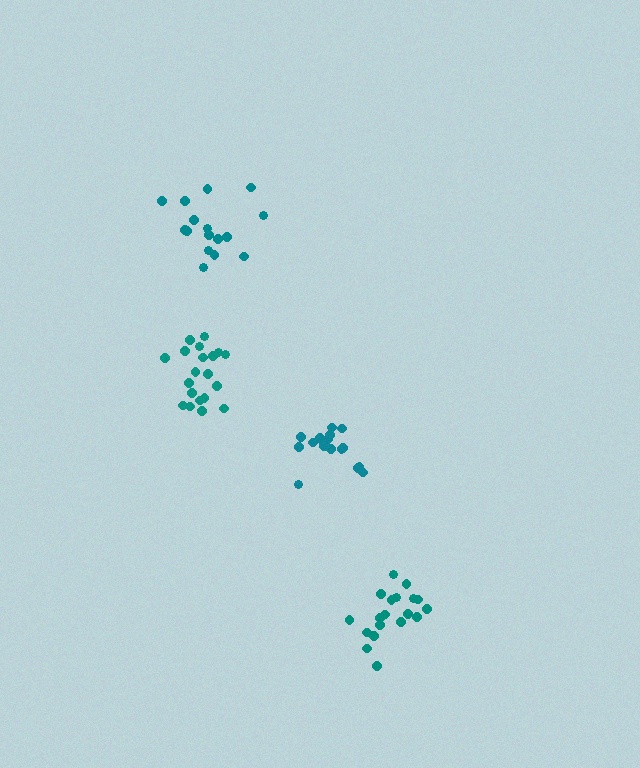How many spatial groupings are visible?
There are 4 spatial groupings.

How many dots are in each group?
Group 1: 20 dots, Group 2: 16 dots, Group 3: 19 dots, Group 4: 17 dots (72 total).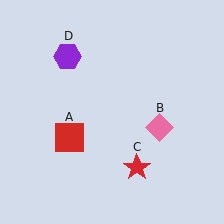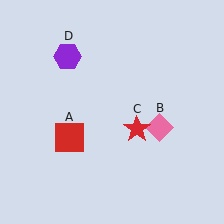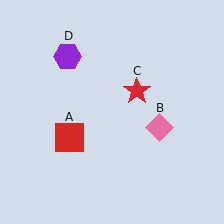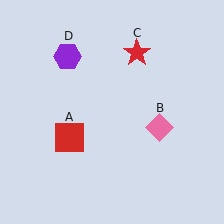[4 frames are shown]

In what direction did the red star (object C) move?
The red star (object C) moved up.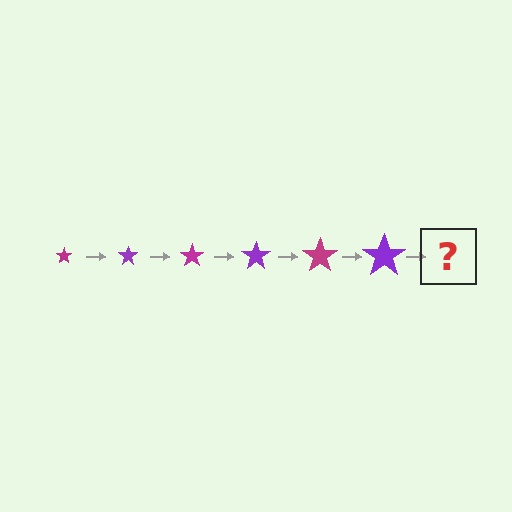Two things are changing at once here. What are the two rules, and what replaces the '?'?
The two rules are that the star grows larger each step and the color cycles through magenta and purple. The '?' should be a magenta star, larger than the previous one.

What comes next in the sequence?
The next element should be a magenta star, larger than the previous one.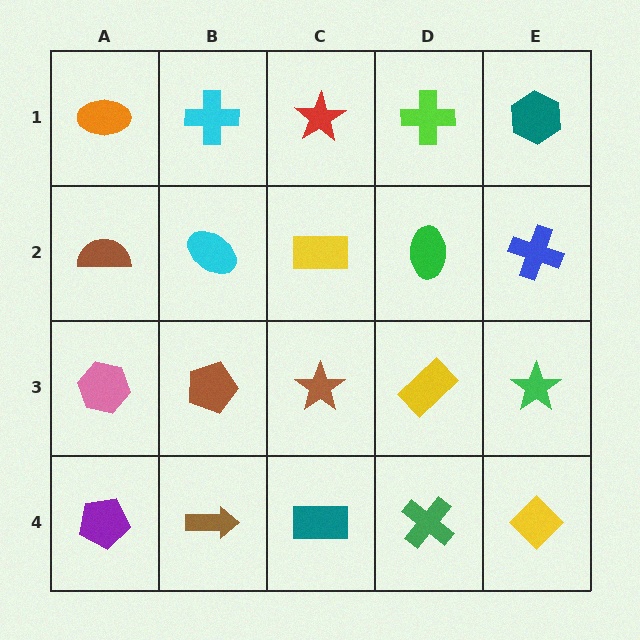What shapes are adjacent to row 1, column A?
A brown semicircle (row 2, column A), a cyan cross (row 1, column B).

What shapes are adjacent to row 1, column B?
A cyan ellipse (row 2, column B), an orange ellipse (row 1, column A), a red star (row 1, column C).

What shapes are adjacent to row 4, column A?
A pink hexagon (row 3, column A), a brown arrow (row 4, column B).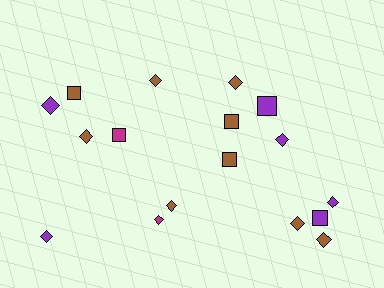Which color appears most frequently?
Brown, with 9 objects.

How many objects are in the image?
There are 17 objects.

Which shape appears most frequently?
Diamond, with 11 objects.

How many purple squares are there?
There are 2 purple squares.